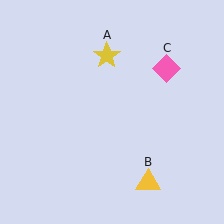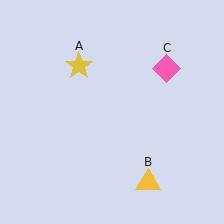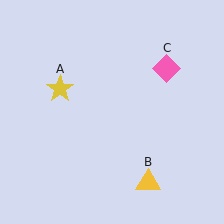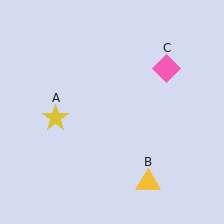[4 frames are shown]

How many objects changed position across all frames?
1 object changed position: yellow star (object A).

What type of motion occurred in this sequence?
The yellow star (object A) rotated counterclockwise around the center of the scene.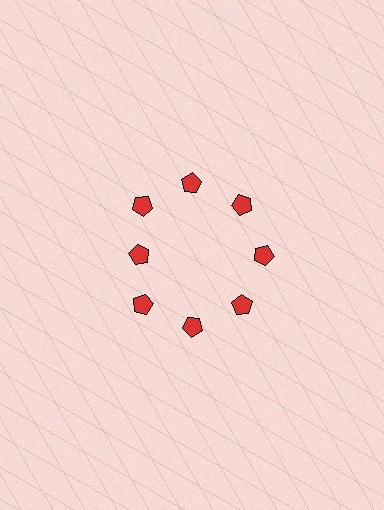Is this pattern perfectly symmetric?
No. The 8 red pentagons are arranged in a ring, but one element near the 9 o'clock position is pulled inward toward the center, breaking the 8-fold rotational symmetry.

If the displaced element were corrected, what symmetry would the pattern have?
It would have 8-fold rotational symmetry — the pattern would map onto itself every 45 degrees.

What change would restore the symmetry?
The symmetry would be restored by moving it outward, back onto the ring so that all 8 pentagons sit at equal angles and equal distance from the center.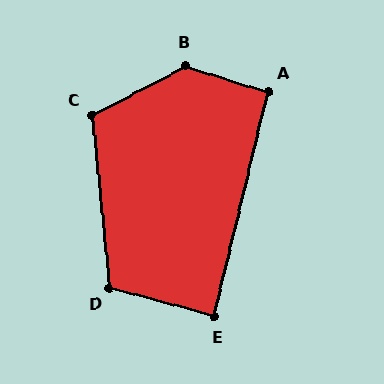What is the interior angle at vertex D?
Approximately 111 degrees (obtuse).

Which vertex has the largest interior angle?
B, at approximately 135 degrees.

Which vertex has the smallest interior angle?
E, at approximately 88 degrees.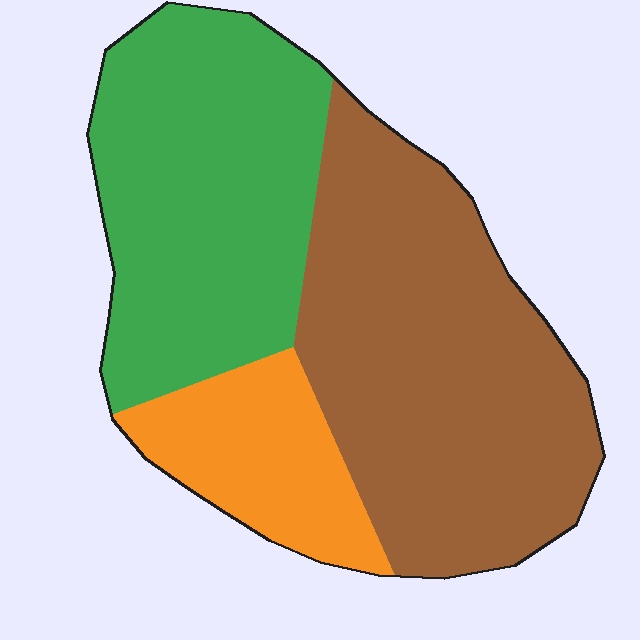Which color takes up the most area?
Brown, at roughly 45%.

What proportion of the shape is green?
Green takes up between a third and a half of the shape.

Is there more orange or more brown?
Brown.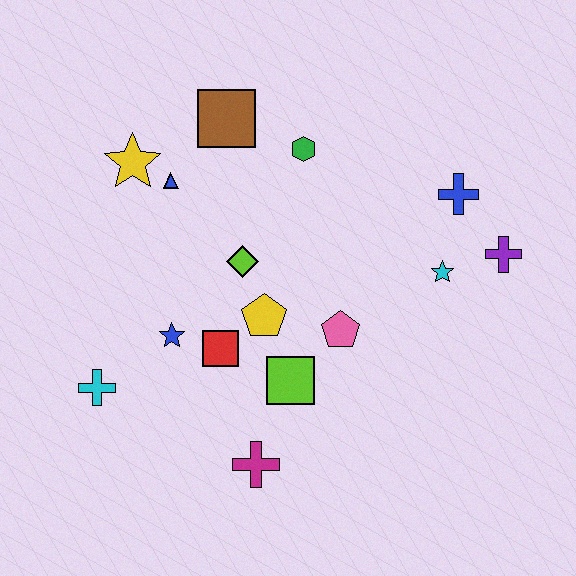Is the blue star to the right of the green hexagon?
No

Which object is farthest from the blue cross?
The cyan cross is farthest from the blue cross.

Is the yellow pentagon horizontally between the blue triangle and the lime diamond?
No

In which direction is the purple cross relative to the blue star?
The purple cross is to the right of the blue star.